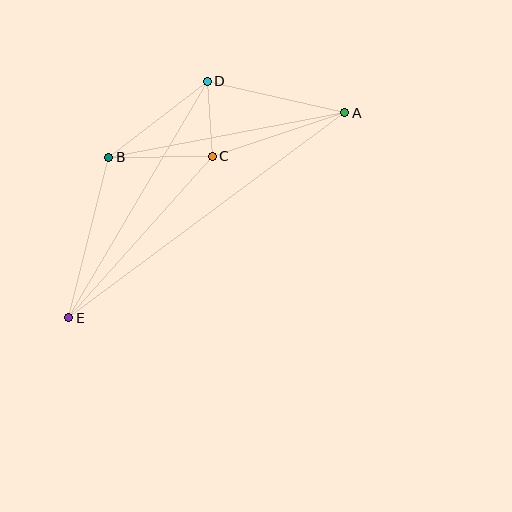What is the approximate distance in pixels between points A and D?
The distance between A and D is approximately 141 pixels.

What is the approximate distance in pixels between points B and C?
The distance between B and C is approximately 104 pixels.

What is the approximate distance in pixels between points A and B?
The distance between A and B is approximately 240 pixels.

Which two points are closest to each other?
Points C and D are closest to each other.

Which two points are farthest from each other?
Points A and E are farthest from each other.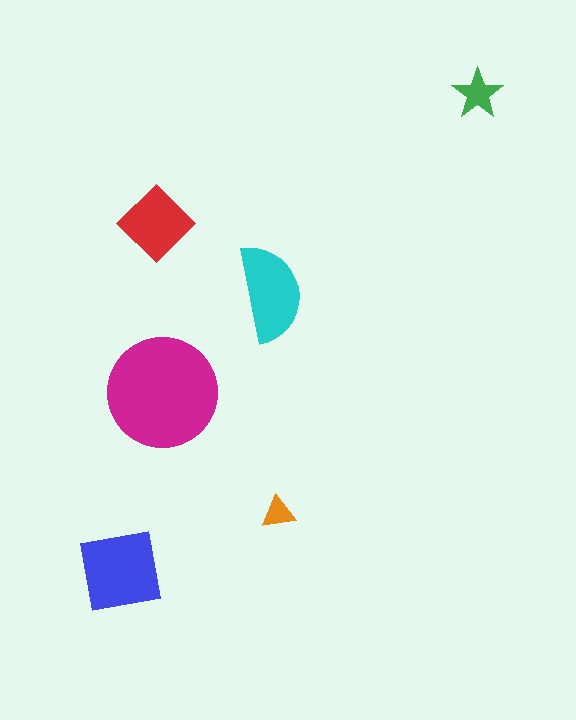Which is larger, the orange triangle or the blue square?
The blue square.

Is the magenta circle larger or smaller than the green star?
Larger.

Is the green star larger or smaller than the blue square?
Smaller.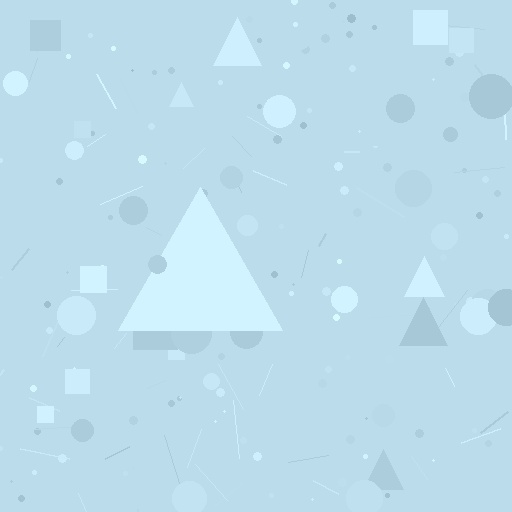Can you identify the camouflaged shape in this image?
The camouflaged shape is a triangle.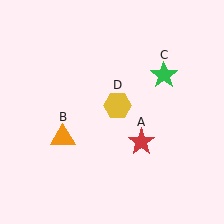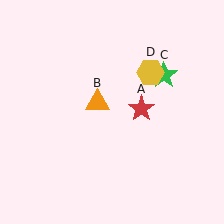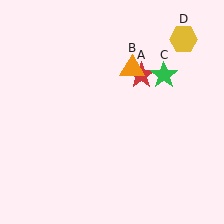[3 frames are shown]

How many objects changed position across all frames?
3 objects changed position: red star (object A), orange triangle (object B), yellow hexagon (object D).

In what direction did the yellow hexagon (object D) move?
The yellow hexagon (object D) moved up and to the right.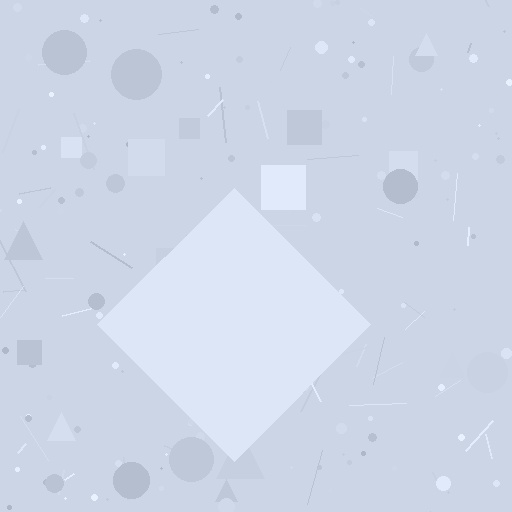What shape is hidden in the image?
A diamond is hidden in the image.